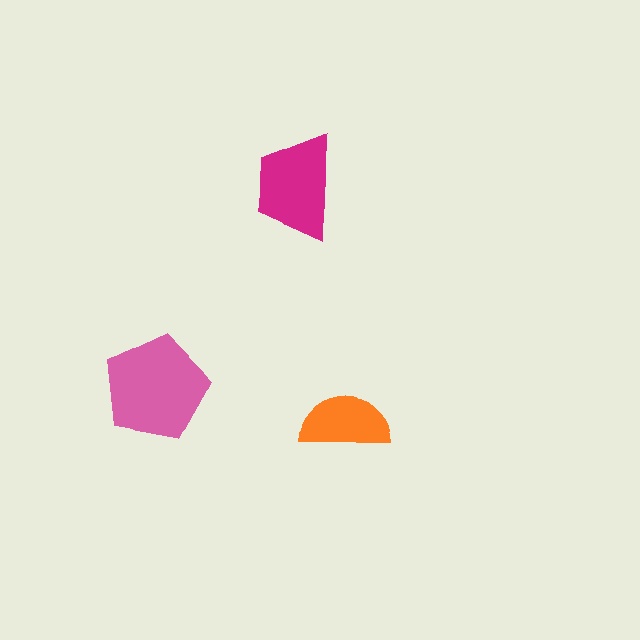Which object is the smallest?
The orange semicircle.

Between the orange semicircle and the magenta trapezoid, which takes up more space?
The magenta trapezoid.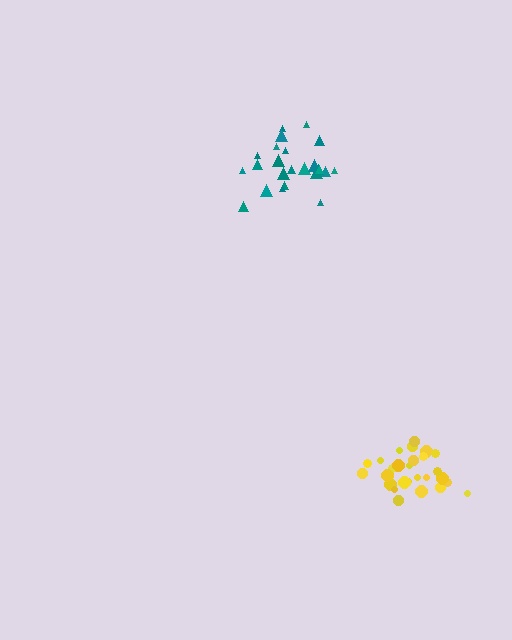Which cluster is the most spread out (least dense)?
Teal.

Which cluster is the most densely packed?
Yellow.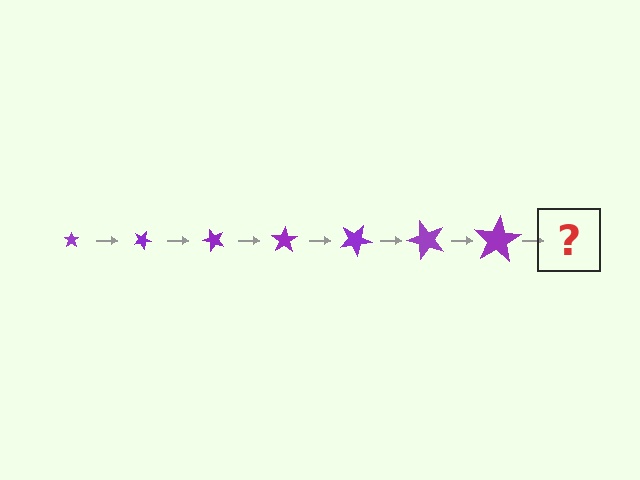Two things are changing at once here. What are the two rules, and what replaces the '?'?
The two rules are that the star grows larger each step and it rotates 25 degrees each step. The '?' should be a star, larger than the previous one and rotated 175 degrees from the start.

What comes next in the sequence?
The next element should be a star, larger than the previous one and rotated 175 degrees from the start.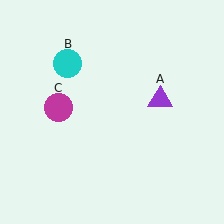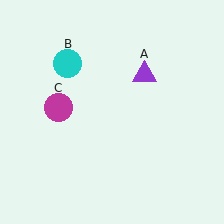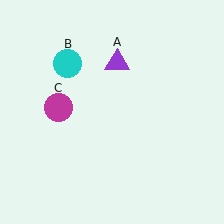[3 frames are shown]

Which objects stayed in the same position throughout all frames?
Cyan circle (object B) and magenta circle (object C) remained stationary.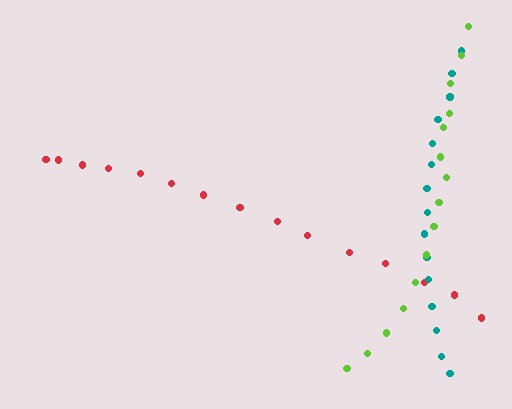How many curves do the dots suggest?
There are 3 distinct paths.